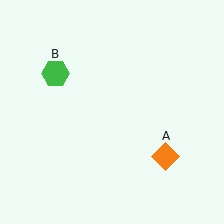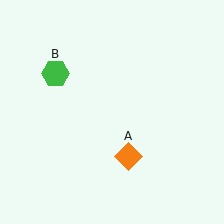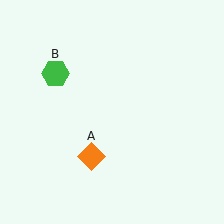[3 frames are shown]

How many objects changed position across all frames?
1 object changed position: orange diamond (object A).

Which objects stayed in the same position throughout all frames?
Green hexagon (object B) remained stationary.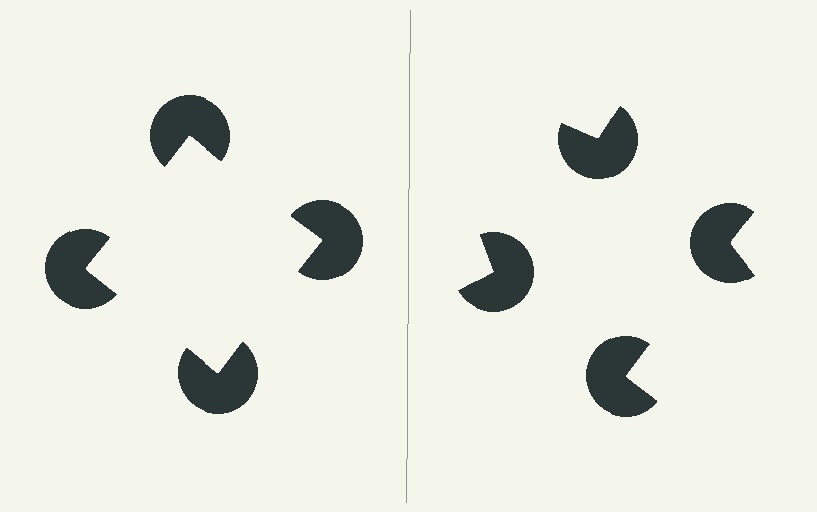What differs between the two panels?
The pac-man discs are positioned identically on both sides; only the wedge orientations differ. On the left they align to a square; on the right they are misaligned.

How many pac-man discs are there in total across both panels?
8 — 4 on each side.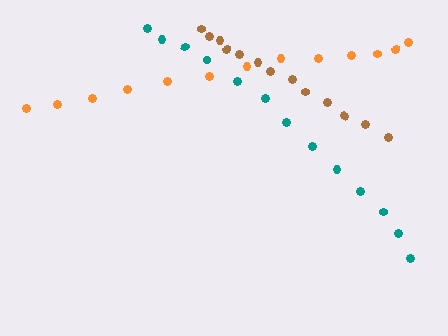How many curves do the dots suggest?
There are 3 distinct paths.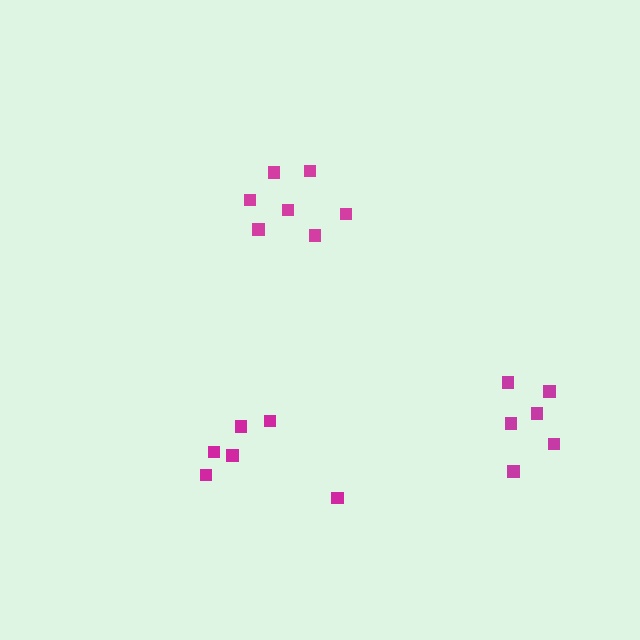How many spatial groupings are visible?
There are 3 spatial groupings.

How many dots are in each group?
Group 1: 7 dots, Group 2: 6 dots, Group 3: 7 dots (20 total).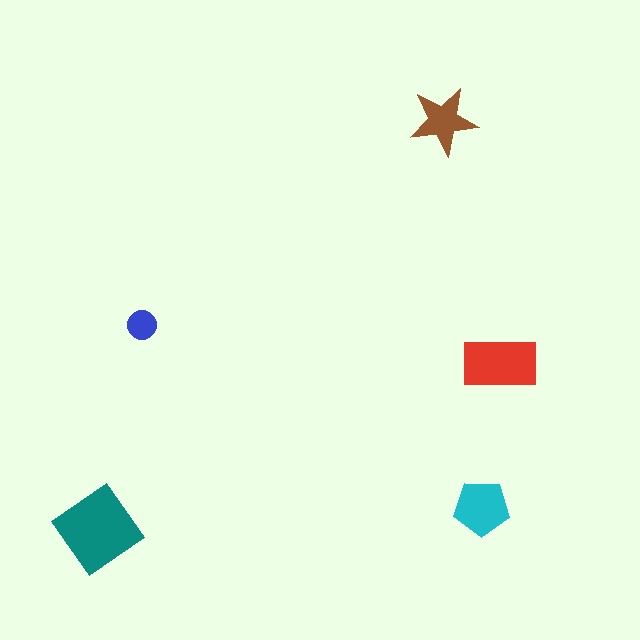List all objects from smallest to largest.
The blue circle, the brown star, the cyan pentagon, the red rectangle, the teal diamond.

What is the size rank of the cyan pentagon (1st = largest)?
3rd.